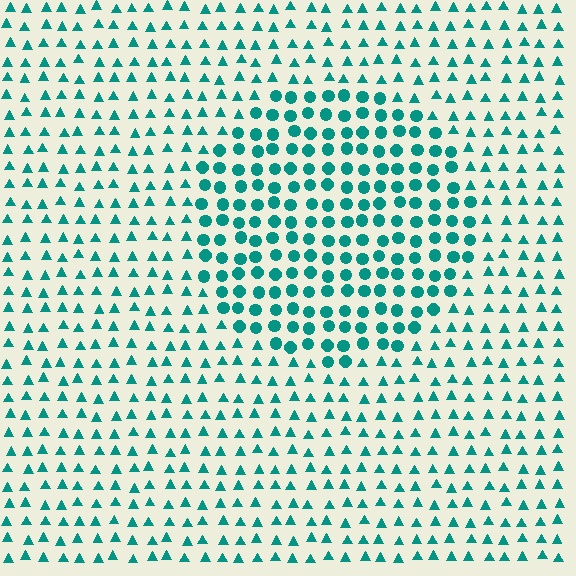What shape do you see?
I see a circle.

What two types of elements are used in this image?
The image uses circles inside the circle region and triangles outside it.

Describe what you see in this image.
The image is filled with small teal elements arranged in a uniform grid. A circle-shaped region contains circles, while the surrounding area contains triangles. The boundary is defined purely by the change in element shape.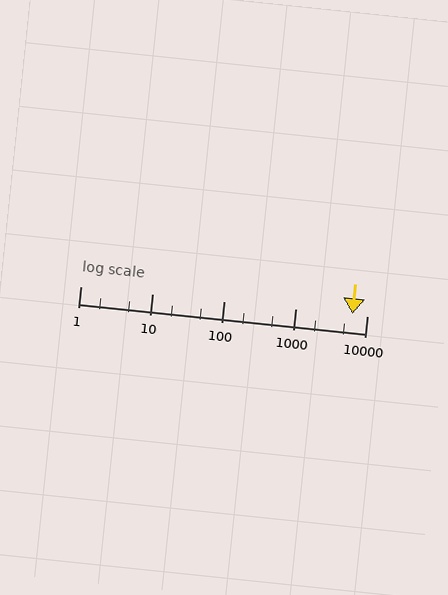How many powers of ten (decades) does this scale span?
The scale spans 4 decades, from 1 to 10000.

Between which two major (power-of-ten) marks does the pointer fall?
The pointer is between 1000 and 10000.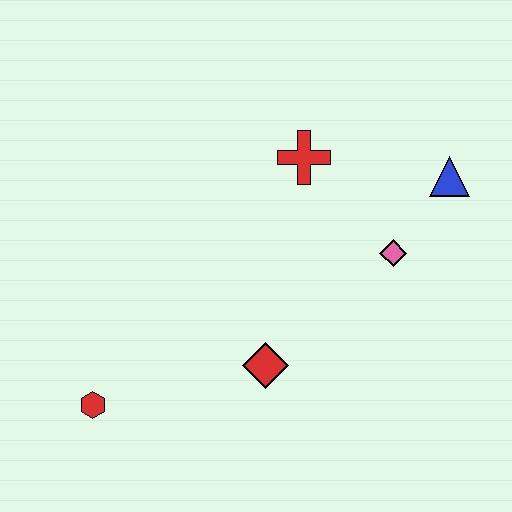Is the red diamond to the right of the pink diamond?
No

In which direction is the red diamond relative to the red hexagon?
The red diamond is to the right of the red hexagon.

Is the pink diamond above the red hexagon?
Yes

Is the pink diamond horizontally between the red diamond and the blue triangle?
Yes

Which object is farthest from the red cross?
The red hexagon is farthest from the red cross.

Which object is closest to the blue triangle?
The pink diamond is closest to the blue triangle.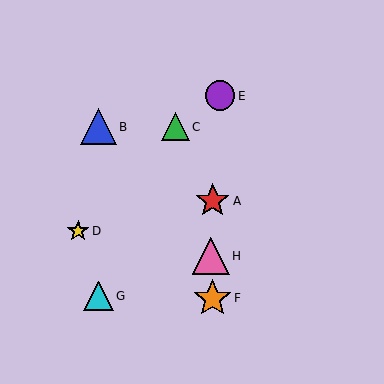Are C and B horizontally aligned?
Yes, both are at y≈127.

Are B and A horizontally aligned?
No, B is at y≈127 and A is at y≈201.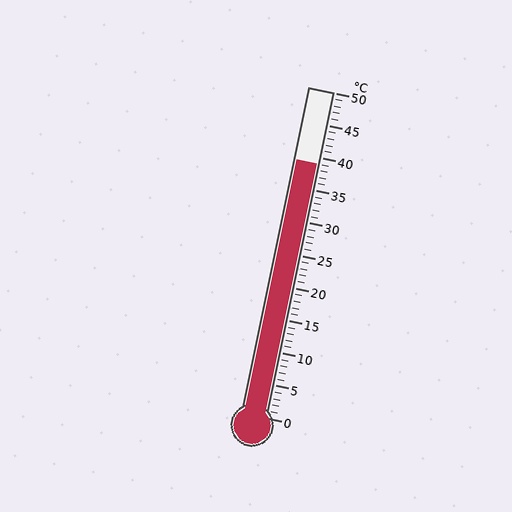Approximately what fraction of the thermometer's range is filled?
The thermometer is filled to approximately 80% of its range.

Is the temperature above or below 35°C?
The temperature is above 35°C.